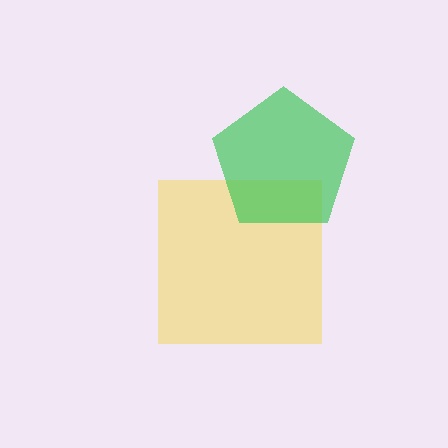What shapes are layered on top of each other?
The layered shapes are: a yellow square, a green pentagon.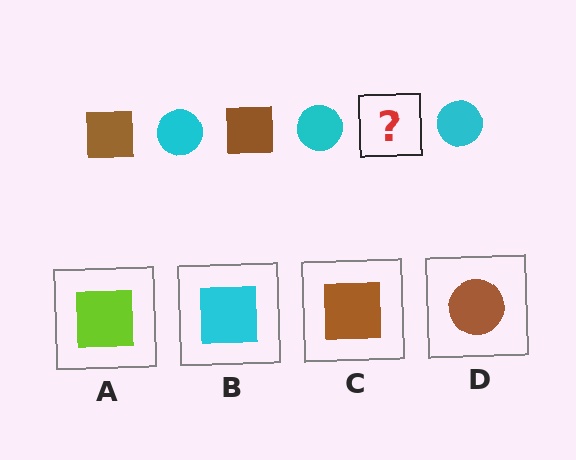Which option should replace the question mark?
Option C.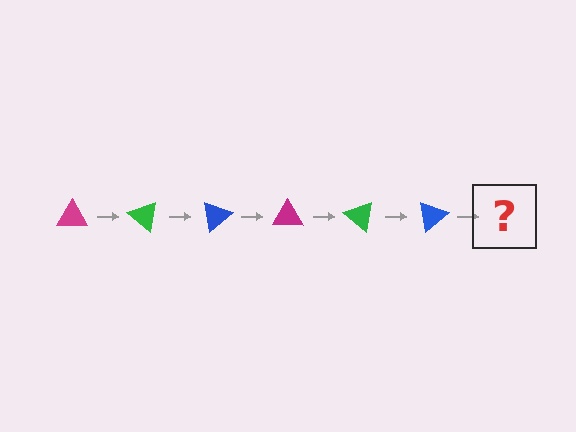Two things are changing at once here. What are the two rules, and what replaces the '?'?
The two rules are that it rotates 40 degrees each step and the color cycles through magenta, green, and blue. The '?' should be a magenta triangle, rotated 240 degrees from the start.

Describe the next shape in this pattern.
It should be a magenta triangle, rotated 240 degrees from the start.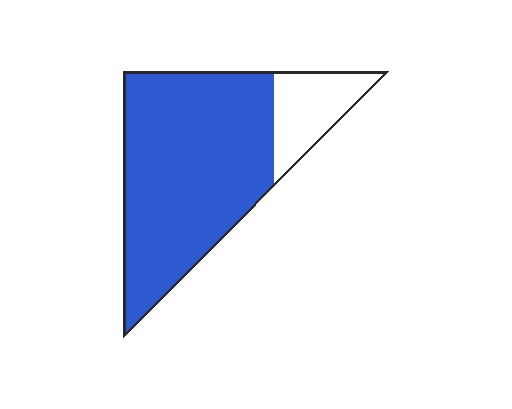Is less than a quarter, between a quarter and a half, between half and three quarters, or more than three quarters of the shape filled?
More than three quarters.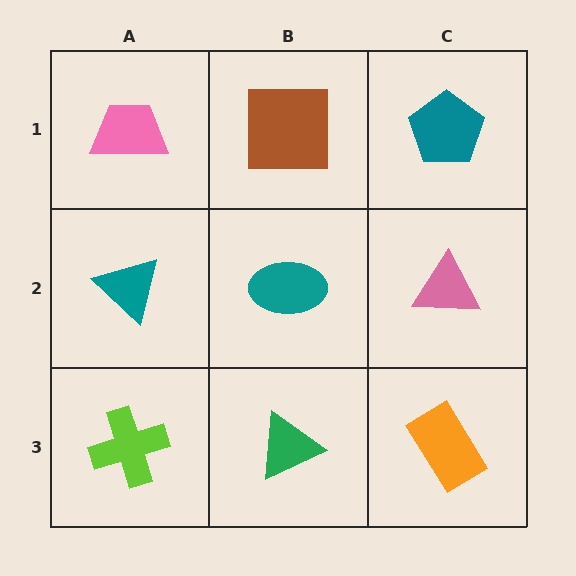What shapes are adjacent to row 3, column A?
A teal triangle (row 2, column A), a green triangle (row 3, column B).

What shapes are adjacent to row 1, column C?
A pink triangle (row 2, column C), a brown square (row 1, column B).